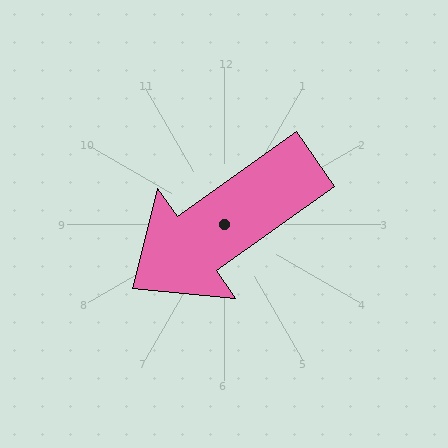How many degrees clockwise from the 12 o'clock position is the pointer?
Approximately 235 degrees.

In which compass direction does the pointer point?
Southwest.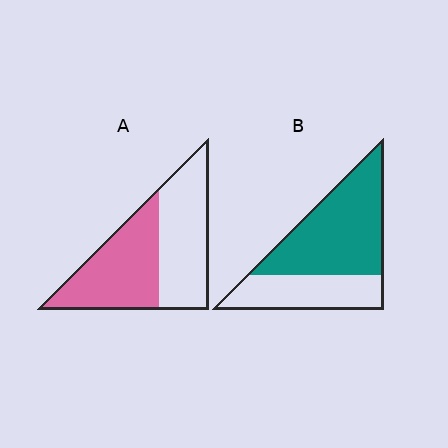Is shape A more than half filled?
Roughly half.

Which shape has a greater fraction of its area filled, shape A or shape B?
Shape B.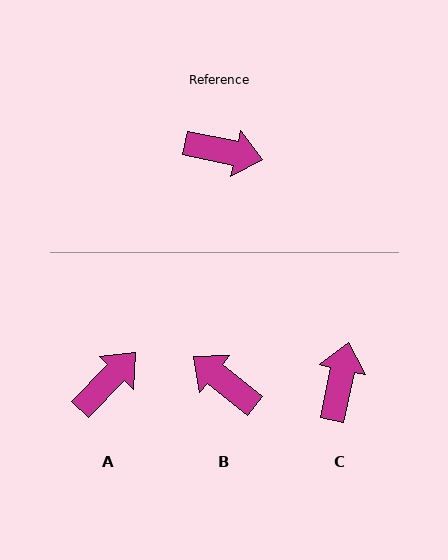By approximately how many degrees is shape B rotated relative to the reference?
Approximately 153 degrees counter-clockwise.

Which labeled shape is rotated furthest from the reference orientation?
B, about 153 degrees away.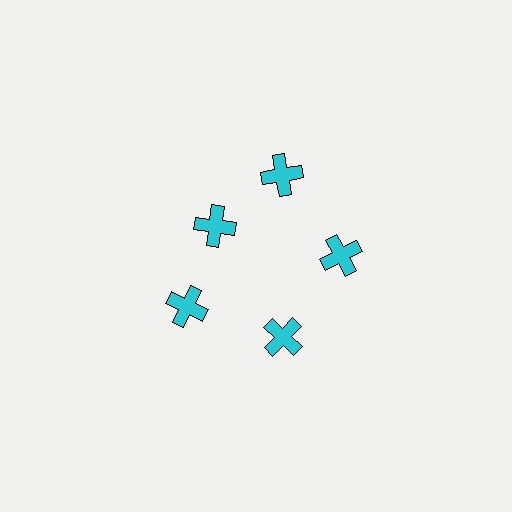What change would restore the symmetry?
The symmetry would be restored by moving it outward, back onto the ring so that all 5 crosses sit at equal angles and equal distance from the center.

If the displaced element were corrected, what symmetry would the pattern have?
It would have 5-fold rotational symmetry — the pattern would map onto itself every 72 degrees.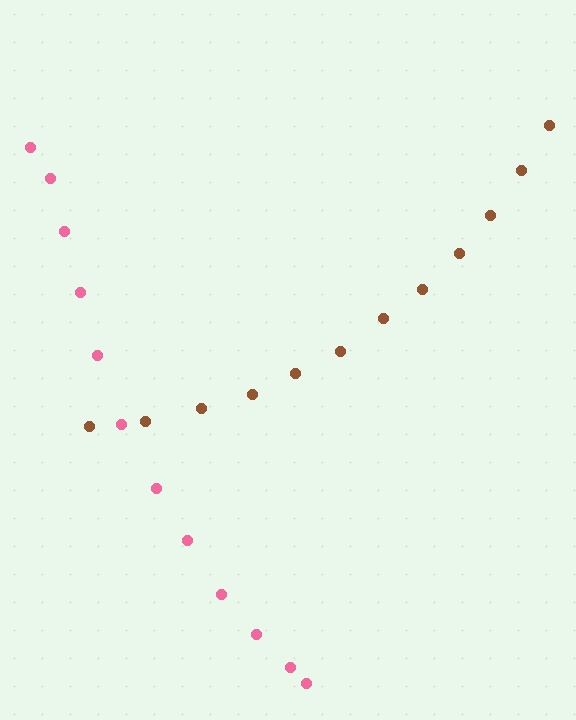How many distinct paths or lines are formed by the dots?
There are 2 distinct paths.